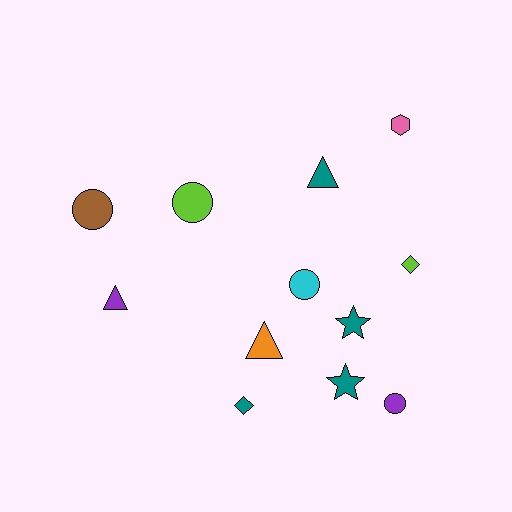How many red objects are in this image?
There are no red objects.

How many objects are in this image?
There are 12 objects.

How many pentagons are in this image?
There are no pentagons.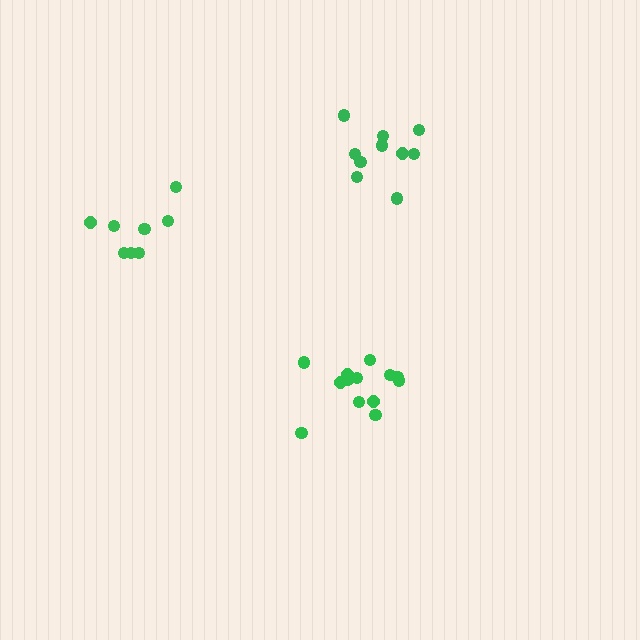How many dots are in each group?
Group 1: 8 dots, Group 2: 10 dots, Group 3: 13 dots (31 total).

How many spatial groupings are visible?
There are 3 spatial groupings.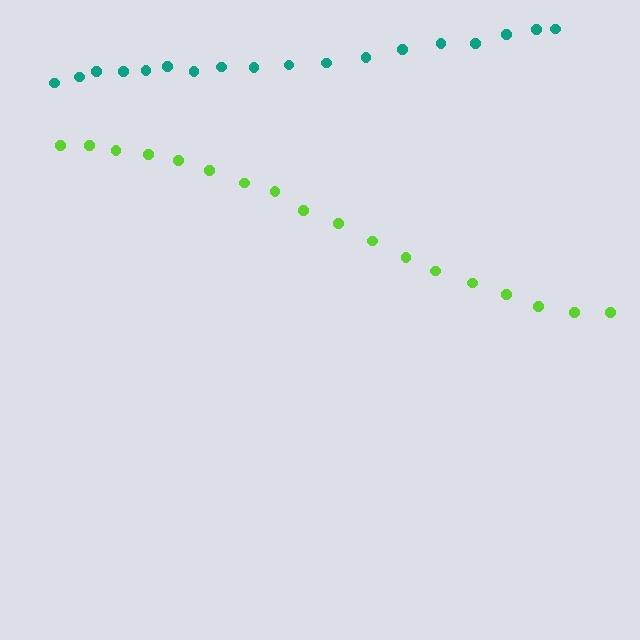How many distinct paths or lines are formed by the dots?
There are 2 distinct paths.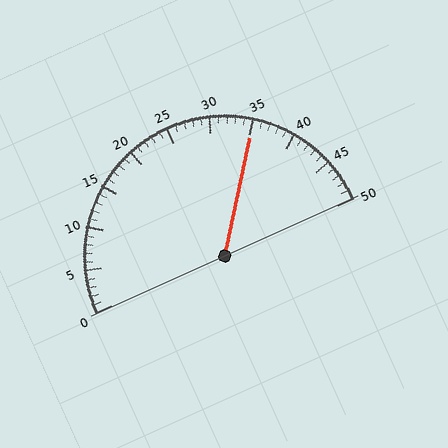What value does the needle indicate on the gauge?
The needle indicates approximately 35.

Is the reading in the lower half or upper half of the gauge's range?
The reading is in the upper half of the range (0 to 50).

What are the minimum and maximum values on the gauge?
The gauge ranges from 0 to 50.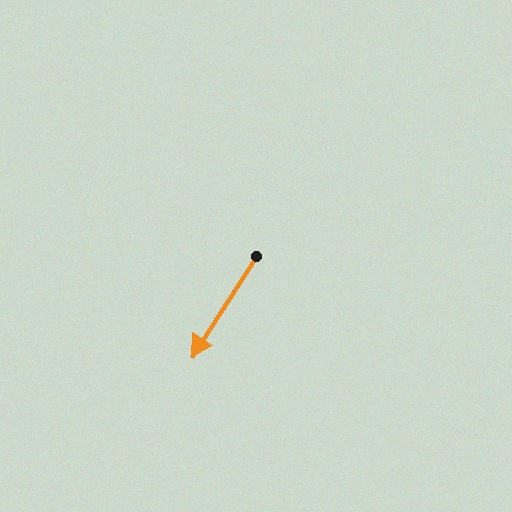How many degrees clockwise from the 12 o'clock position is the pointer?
Approximately 213 degrees.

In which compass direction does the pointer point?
Southwest.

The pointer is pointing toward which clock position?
Roughly 7 o'clock.